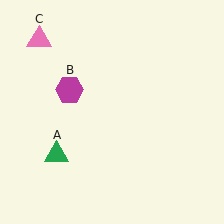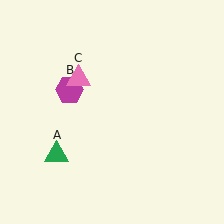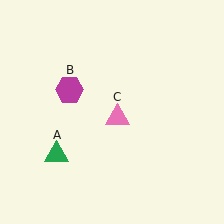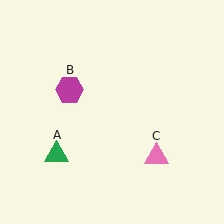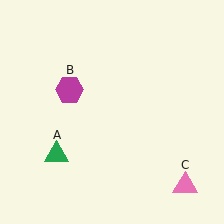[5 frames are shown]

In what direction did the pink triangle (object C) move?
The pink triangle (object C) moved down and to the right.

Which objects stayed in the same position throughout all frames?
Green triangle (object A) and magenta hexagon (object B) remained stationary.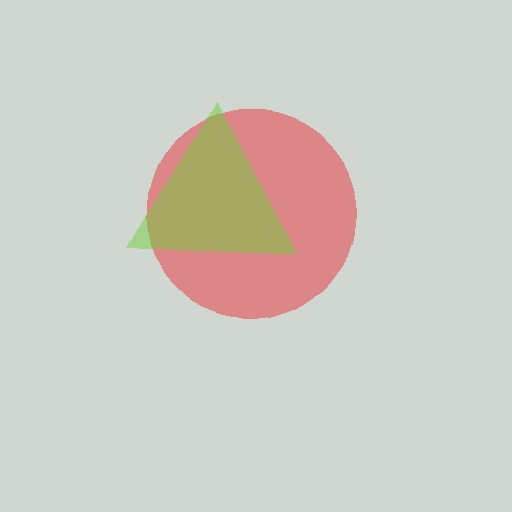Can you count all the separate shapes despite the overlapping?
Yes, there are 2 separate shapes.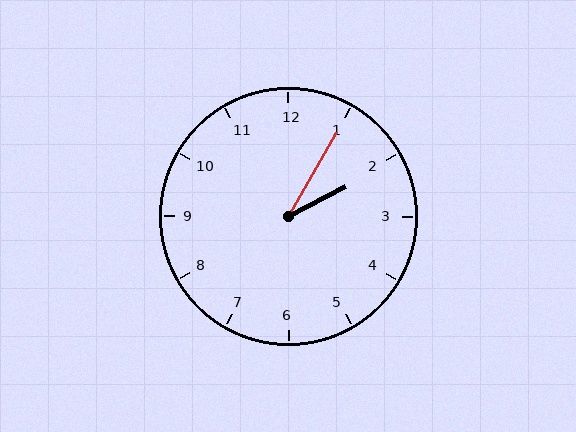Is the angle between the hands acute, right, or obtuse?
It is acute.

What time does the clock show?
2:05.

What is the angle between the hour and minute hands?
Approximately 32 degrees.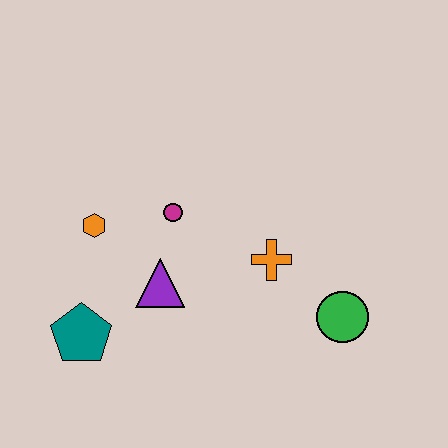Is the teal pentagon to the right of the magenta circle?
No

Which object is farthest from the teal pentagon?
The green circle is farthest from the teal pentagon.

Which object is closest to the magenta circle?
The purple triangle is closest to the magenta circle.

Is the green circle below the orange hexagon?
Yes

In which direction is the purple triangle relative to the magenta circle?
The purple triangle is below the magenta circle.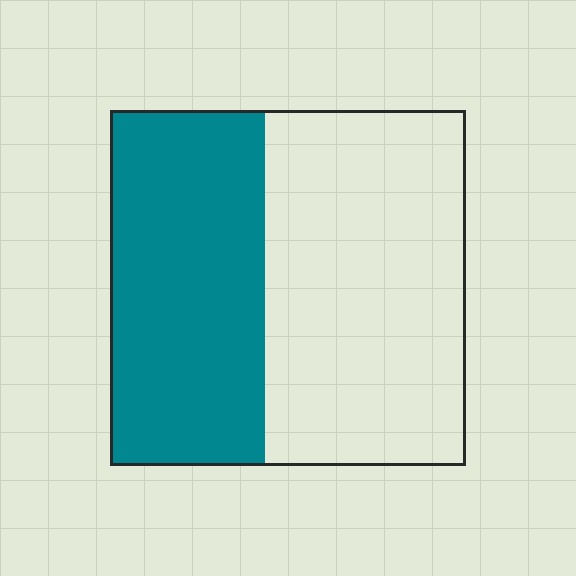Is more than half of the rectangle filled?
No.